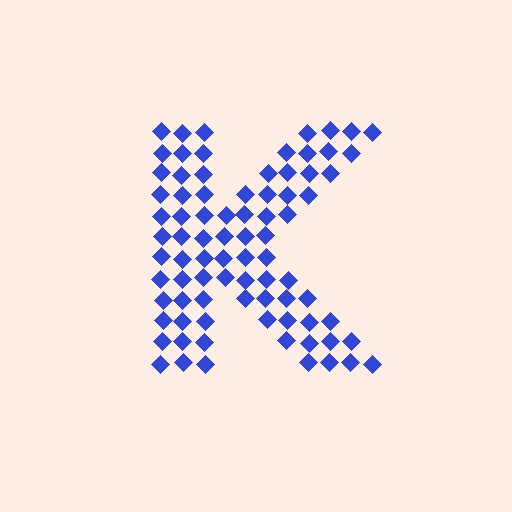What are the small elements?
The small elements are diamonds.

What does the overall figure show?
The overall figure shows the letter K.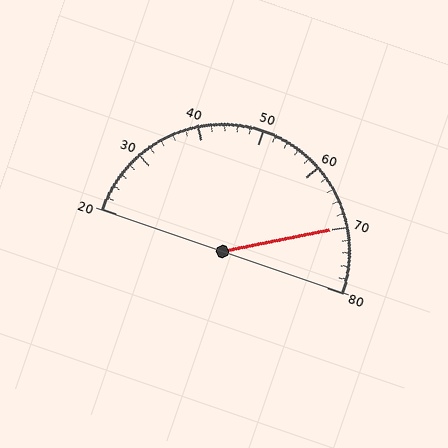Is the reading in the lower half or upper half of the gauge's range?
The reading is in the upper half of the range (20 to 80).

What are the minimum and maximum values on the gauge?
The gauge ranges from 20 to 80.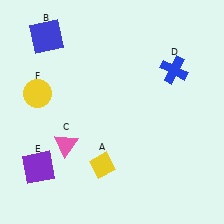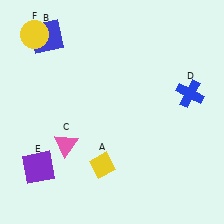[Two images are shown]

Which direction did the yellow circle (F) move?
The yellow circle (F) moved up.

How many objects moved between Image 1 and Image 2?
2 objects moved between the two images.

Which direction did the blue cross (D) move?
The blue cross (D) moved down.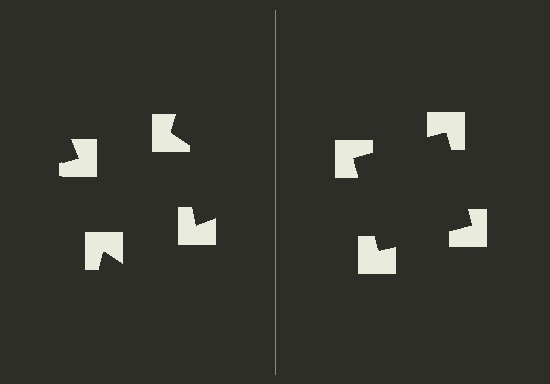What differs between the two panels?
The notched squares are positioned identically on both sides; only the wedge orientations differ. On the right they align to a square; on the left they are misaligned.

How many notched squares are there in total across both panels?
8 — 4 on each side.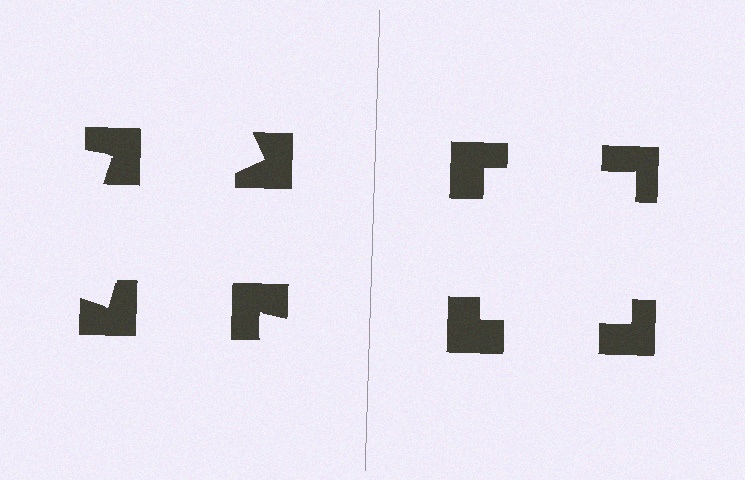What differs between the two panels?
The notched squares are positioned identically on both sides; only the wedge orientations differ. On the right they align to a square; on the left they are misaligned.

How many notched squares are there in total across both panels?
8 — 4 on each side.